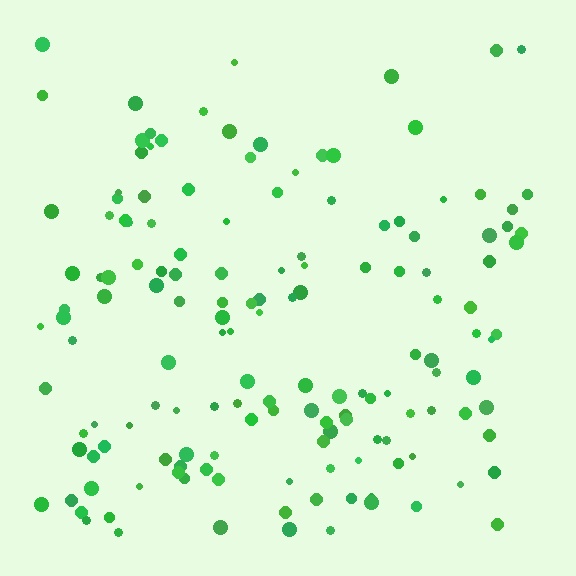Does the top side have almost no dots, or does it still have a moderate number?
Still a moderate number, just noticeably fewer than the bottom.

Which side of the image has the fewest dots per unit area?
The top.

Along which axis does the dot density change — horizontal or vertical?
Vertical.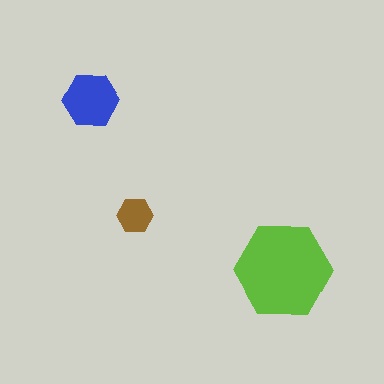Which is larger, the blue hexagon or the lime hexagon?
The lime one.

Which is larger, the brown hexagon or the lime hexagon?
The lime one.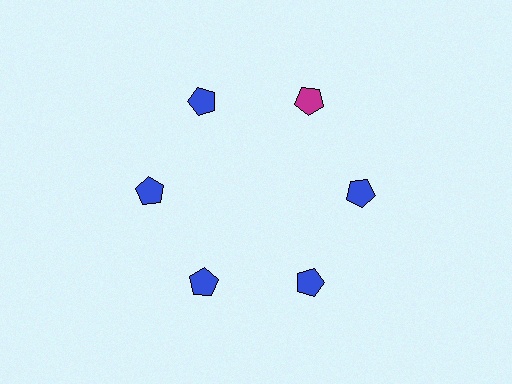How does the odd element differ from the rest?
It has a different color: magenta instead of blue.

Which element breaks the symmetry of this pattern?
The magenta pentagon at roughly the 1 o'clock position breaks the symmetry. All other shapes are blue pentagons.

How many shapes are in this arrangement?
There are 6 shapes arranged in a ring pattern.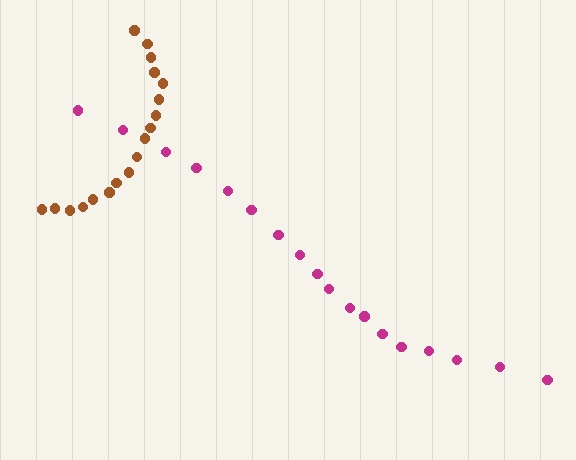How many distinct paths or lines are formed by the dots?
There are 2 distinct paths.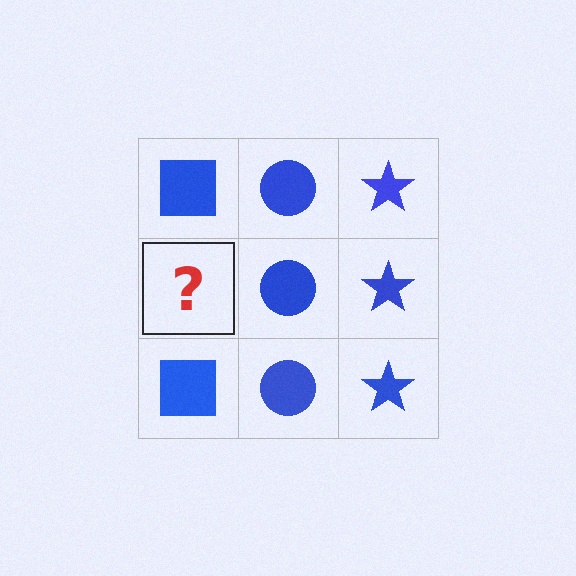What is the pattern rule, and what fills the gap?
The rule is that each column has a consistent shape. The gap should be filled with a blue square.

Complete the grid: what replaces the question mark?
The question mark should be replaced with a blue square.